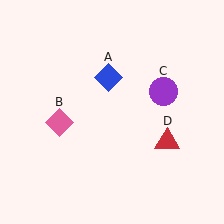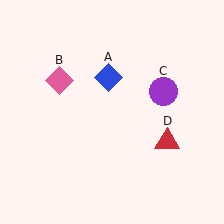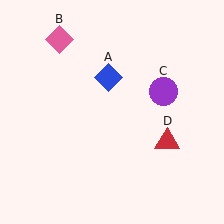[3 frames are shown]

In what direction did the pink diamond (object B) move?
The pink diamond (object B) moved up.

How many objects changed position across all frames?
1 object changed position: pink diamond (object B).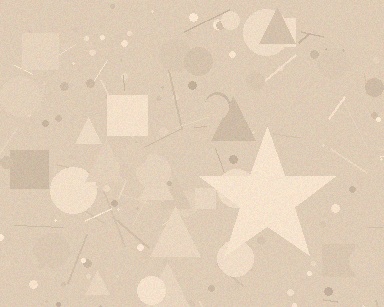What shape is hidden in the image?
A star is hidden in the image.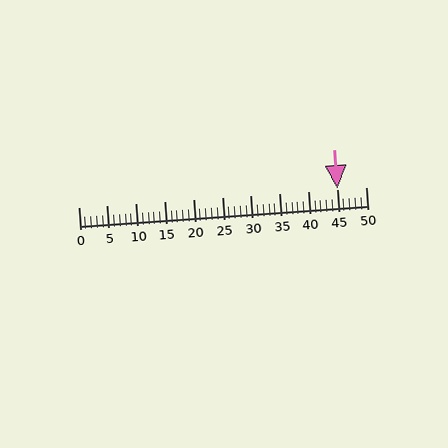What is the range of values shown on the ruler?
The ruler shows values from 0 to 50.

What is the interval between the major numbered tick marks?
The major tick marks are spaced 5 units apart.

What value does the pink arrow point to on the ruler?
The pink arrow points to approximately 45.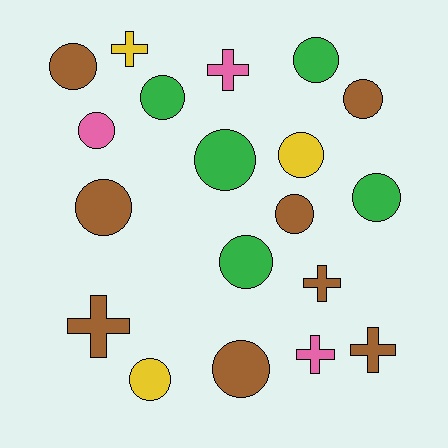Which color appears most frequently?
Brown, with 8 objects.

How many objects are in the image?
There are 19 objects.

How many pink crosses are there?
There are 2 pink crosses.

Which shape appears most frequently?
Circle, with 13 objects.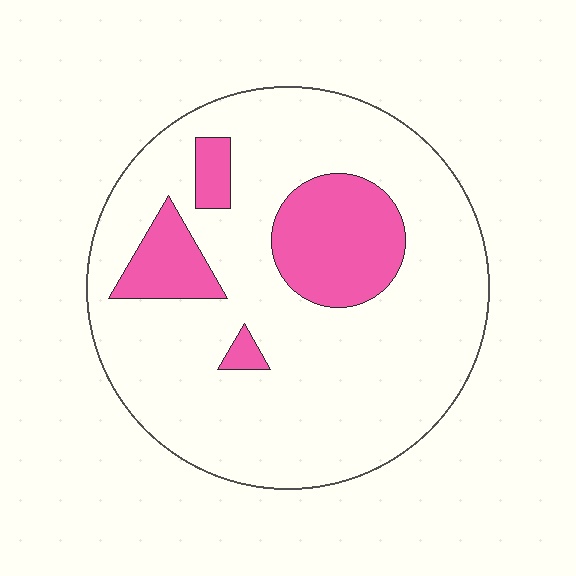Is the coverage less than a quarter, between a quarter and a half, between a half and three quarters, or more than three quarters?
Less than a quarter.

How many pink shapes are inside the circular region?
4.